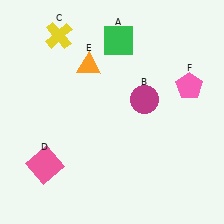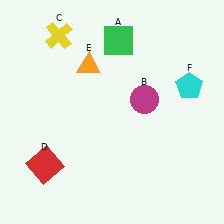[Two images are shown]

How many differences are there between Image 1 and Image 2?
There are 2 differences between the two images.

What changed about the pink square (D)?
In Image 1, D is pink. In Image 2, it changed to red.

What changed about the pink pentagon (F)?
In Image 1, F is pink. In Image 2, it changed to cyan.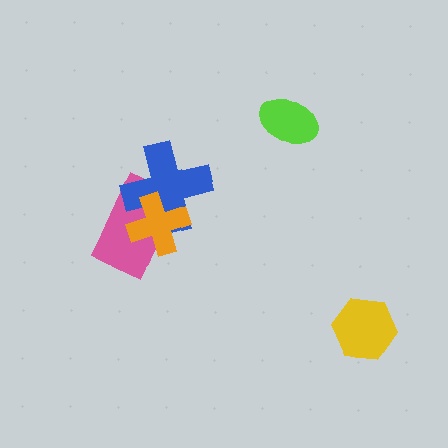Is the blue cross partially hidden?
Yes, it is partially covered by another shape.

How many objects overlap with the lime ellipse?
0 objects overlap with the lime ellipse.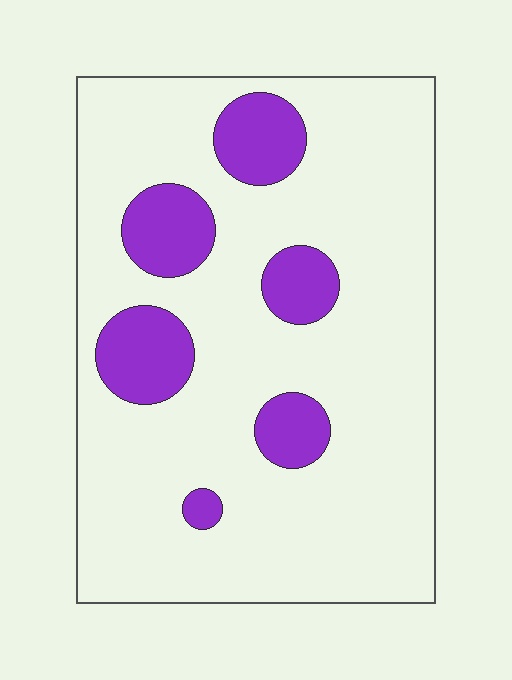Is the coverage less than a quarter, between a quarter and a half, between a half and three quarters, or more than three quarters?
Less than a quarter.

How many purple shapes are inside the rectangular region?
6.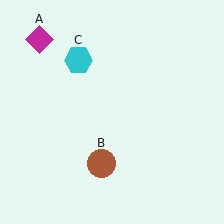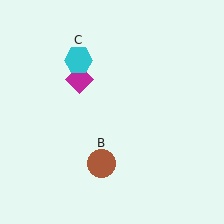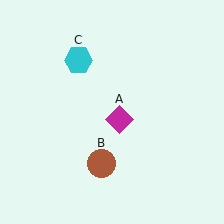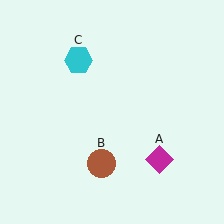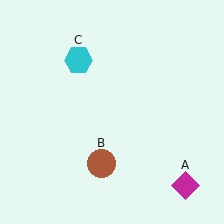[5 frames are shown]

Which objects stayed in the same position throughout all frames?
Brown circle (object B) and cyan hexagon (object C) remained stationary.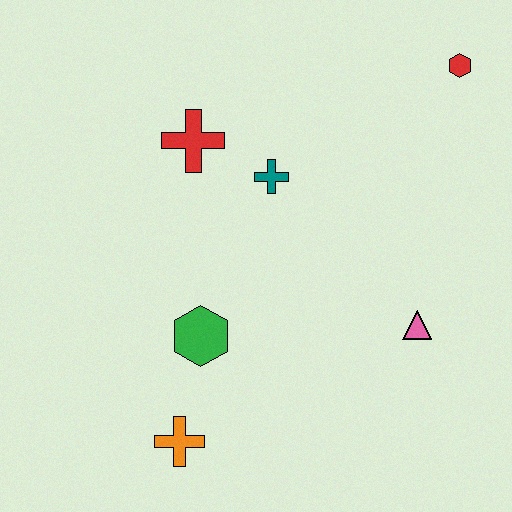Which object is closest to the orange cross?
The green hexagon is closest to the orange cross.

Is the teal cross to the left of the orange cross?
No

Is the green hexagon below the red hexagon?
Yes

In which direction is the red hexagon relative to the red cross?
The red hexagon is to the right of the red cross.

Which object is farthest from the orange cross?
The red hexagon is farthest from the orange cross.